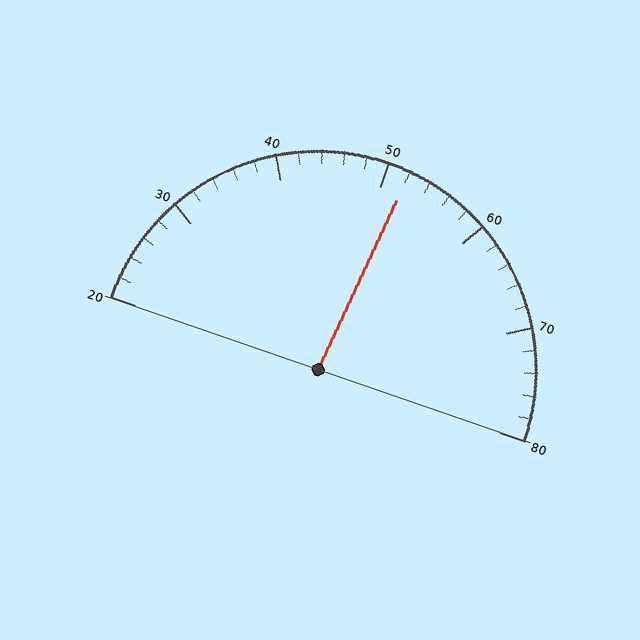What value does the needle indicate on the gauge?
The needle indicates approximately 52.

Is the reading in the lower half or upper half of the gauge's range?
The reading is in the upper half of the range (20 to 80).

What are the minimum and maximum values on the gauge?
The gauge ranges from 20 to 80.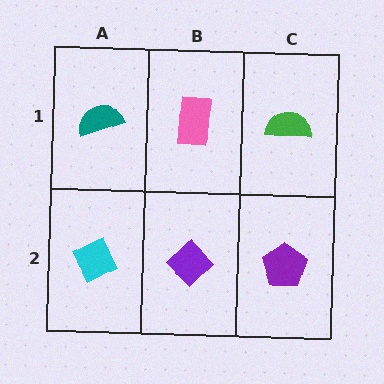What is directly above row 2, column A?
A teal semicircle.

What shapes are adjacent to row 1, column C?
A purple pentagon (row 2, column C), a pink rectangle (row 1, column B).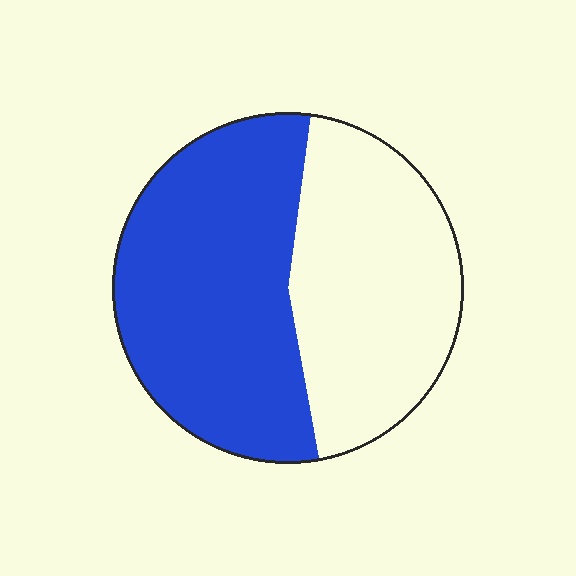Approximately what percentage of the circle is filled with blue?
Approximately 55%.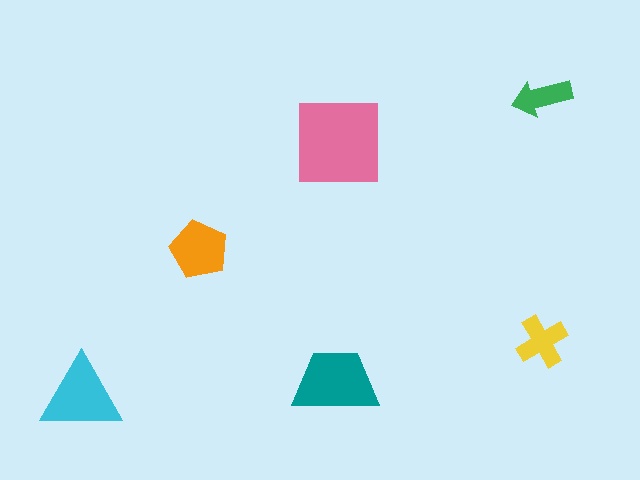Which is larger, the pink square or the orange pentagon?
The pink square.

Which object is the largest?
The pink square.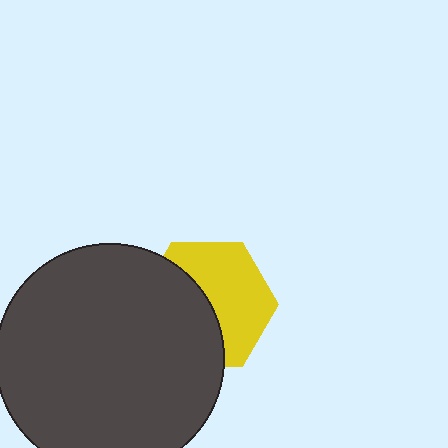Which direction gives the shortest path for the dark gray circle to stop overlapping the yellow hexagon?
Moving left gives the shortest separation.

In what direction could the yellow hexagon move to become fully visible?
The yellow hexagon could move right. That would shift it out from behind the dark gray circle entirely.